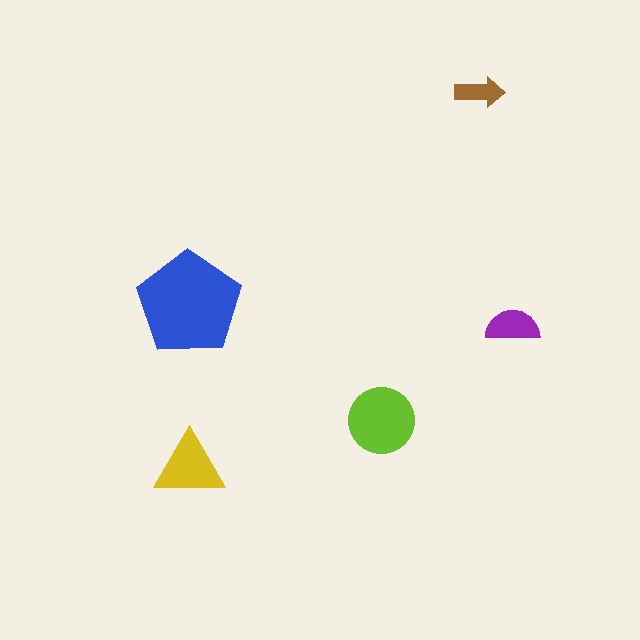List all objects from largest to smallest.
The blue pentagon, the lime circle, the yellow triangle, the purple semicircle, the brown arrow.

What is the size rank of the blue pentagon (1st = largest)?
1st.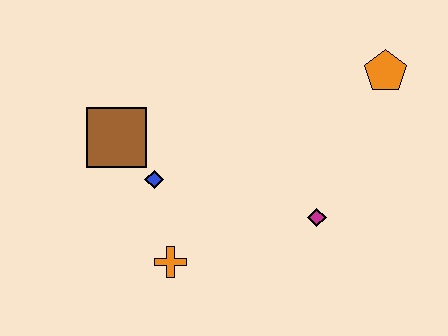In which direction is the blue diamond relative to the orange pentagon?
The blue diamond is to the left of the orange pentagon.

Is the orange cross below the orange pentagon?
Yes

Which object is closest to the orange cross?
The blue diamond is closest to the orange cross.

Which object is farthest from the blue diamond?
The orange pentagon is farthest from the blue diamond.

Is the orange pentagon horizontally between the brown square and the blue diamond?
No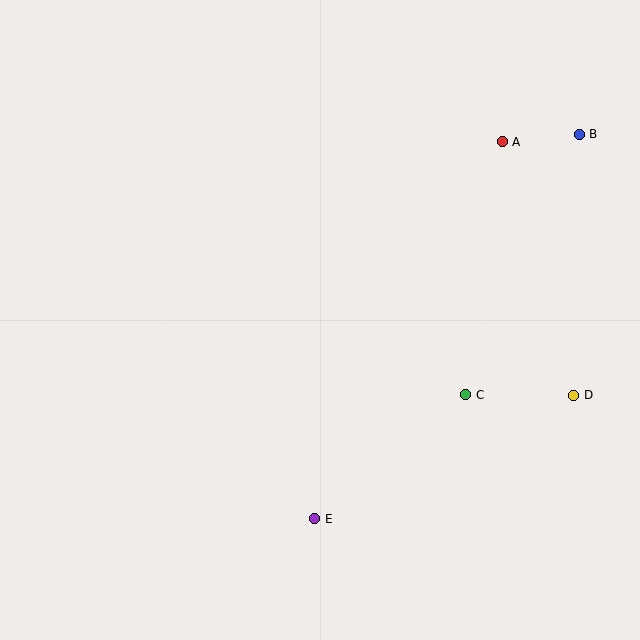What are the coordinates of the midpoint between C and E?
The midpoint between C and E is at (390, 457).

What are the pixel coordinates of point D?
Point D is at (574, 395).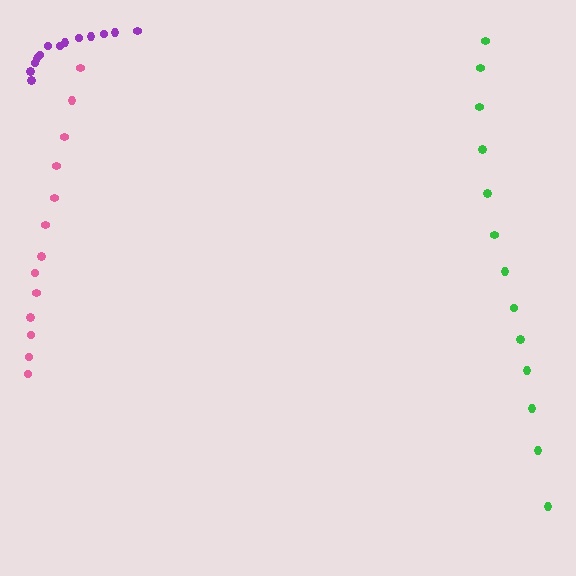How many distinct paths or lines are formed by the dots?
There are 3 distinct paths.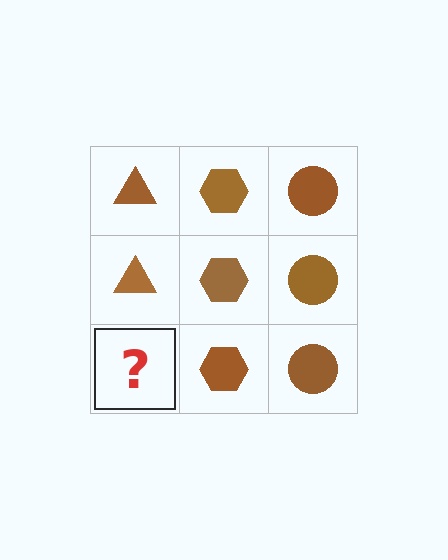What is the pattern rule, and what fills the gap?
The rule is that each column has a consistent shape. The gap should be filled with a brown triangle.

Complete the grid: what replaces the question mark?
The question mark should be replaced with a brown triangle.